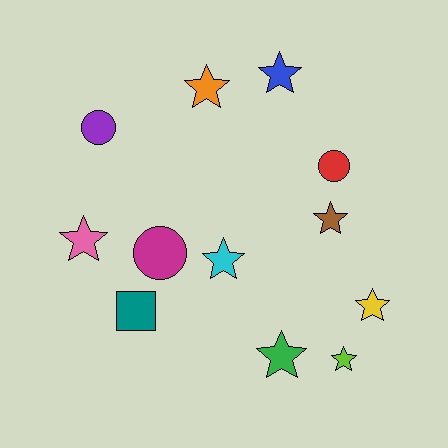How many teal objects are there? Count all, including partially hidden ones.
There is 1 teal object.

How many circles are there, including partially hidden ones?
There are 3 circles.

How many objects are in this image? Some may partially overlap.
There are 12 objects.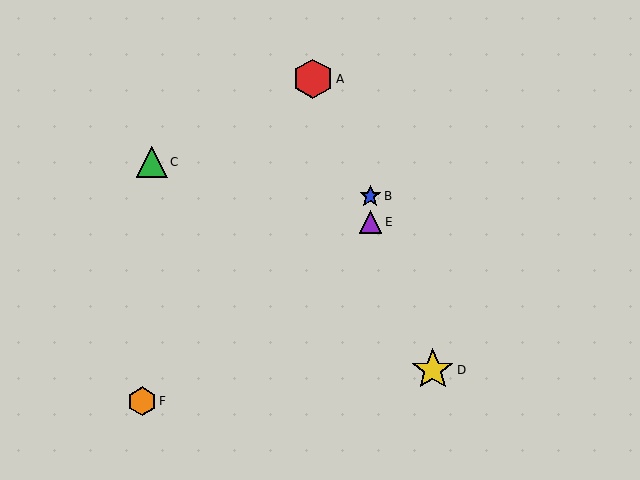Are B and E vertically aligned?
Yes, both are at x≈370.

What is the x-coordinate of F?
Object F is at x≈142.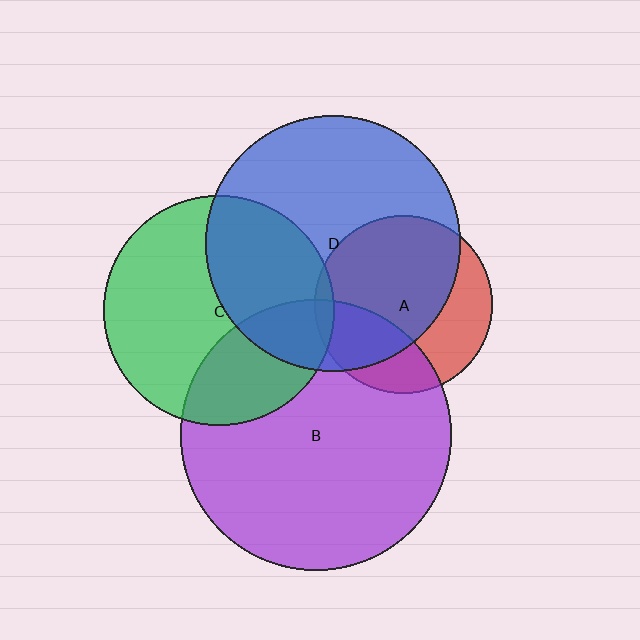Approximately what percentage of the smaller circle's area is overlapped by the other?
Approximately 5%.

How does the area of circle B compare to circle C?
Approximately 1.4 times.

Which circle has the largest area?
Circle B (purple).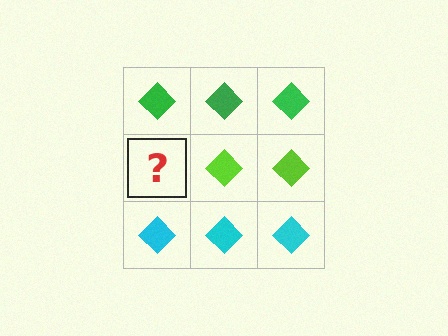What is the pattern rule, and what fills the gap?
The rule is that each row has a consistent color. The gap should be filled with a lime diamond.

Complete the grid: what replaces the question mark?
The question mark should be replaced with a lime diamond.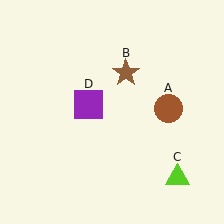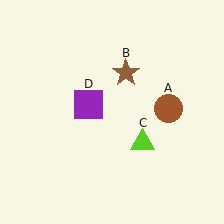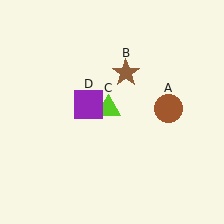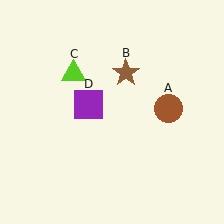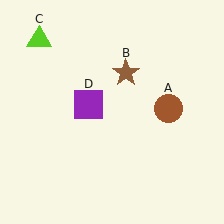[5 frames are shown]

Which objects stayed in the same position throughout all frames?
Brown circle (object A) and brown star (object B) and purple square (object D) remained stationary.